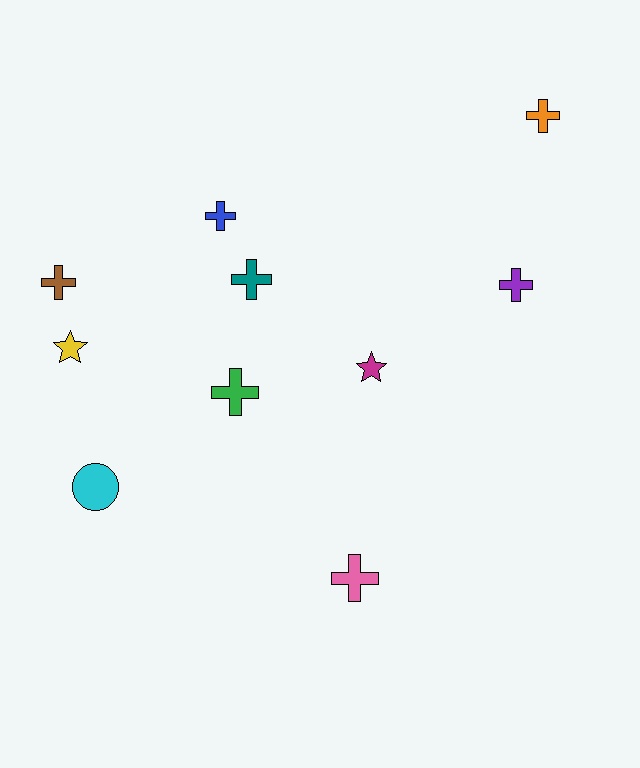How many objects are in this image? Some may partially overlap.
There are 10 objects.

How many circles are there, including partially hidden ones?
There is 1 circle.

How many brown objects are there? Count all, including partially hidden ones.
There is 1 brown object.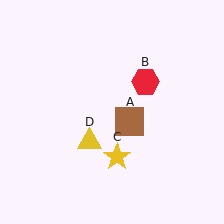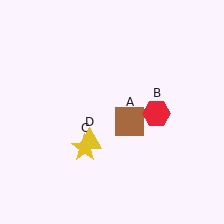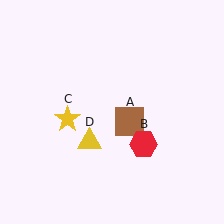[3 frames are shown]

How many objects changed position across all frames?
2 objects changed position: red hexagon (object B), yellow star (object C).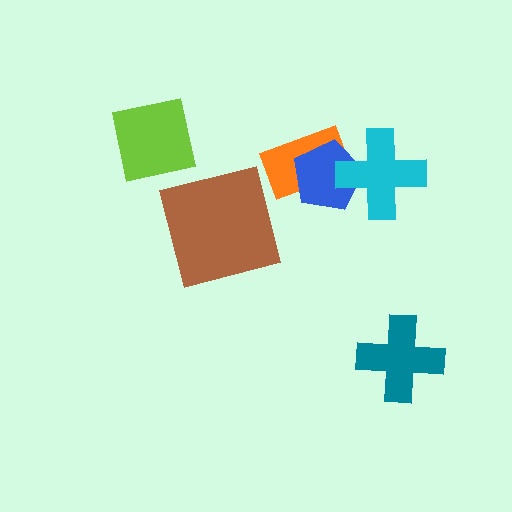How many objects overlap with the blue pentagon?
2 objects overlap with the blue pentagon.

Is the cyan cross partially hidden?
No, no other shape covers it.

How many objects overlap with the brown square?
0 objects overlap with the brown square.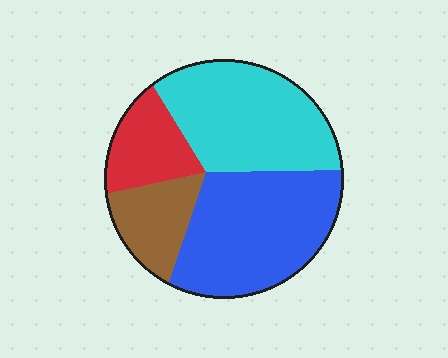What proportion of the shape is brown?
Brown takes up less than a quarter of the shape.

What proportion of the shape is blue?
Blue covers around 40% of the shape.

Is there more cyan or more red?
Cyan.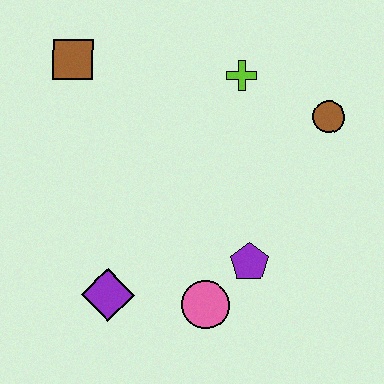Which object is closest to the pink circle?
The purple pentagon is closest to the pink circle.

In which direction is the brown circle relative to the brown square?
The brown circle is to the right of the brown square.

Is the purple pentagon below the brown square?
Yes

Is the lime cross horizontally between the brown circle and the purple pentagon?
No